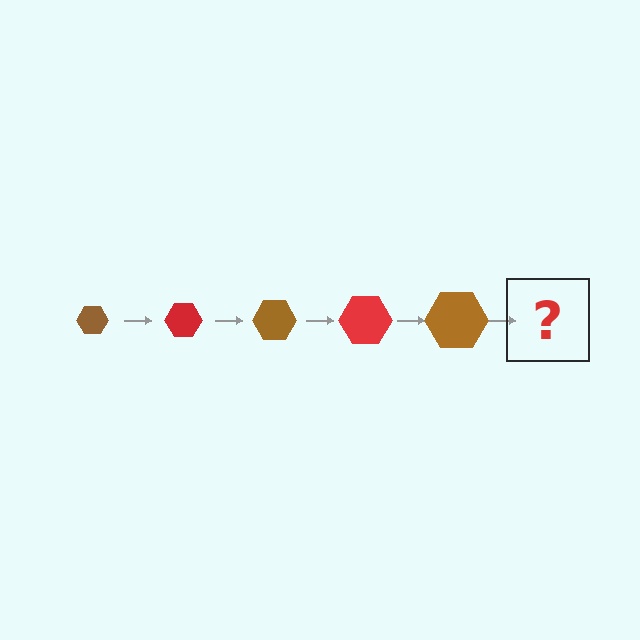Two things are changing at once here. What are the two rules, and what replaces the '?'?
The two rules are that the hexagon grows larger each step and the color cycles through brown and red. The '?' should be a red hexagon, larger than the previous one.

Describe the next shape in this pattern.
It should be a red hexagon, larger than the previous one.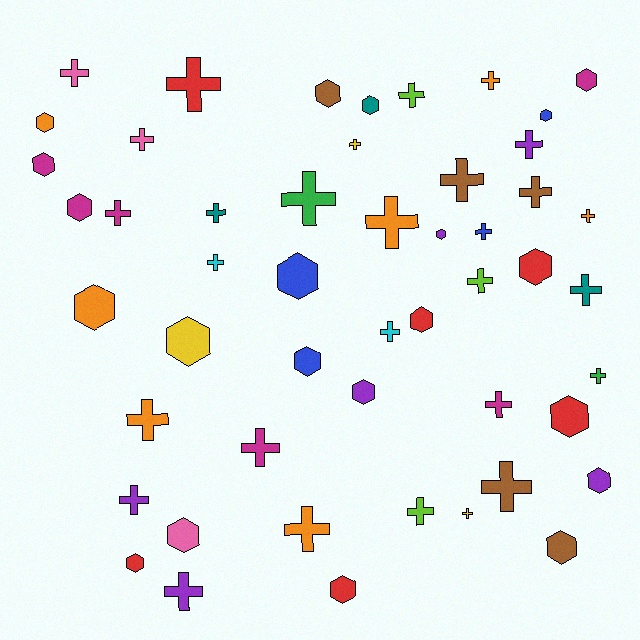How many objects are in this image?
There are 50 objects.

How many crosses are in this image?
There are 29 crosses.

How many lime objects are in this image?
There are 3 lime objects.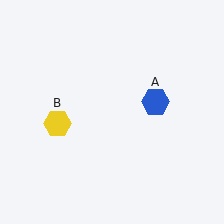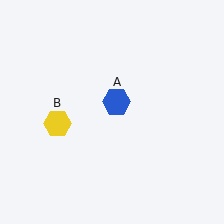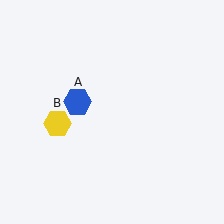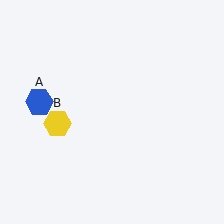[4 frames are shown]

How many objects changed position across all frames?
1 object changed position: blue hexagon (object A).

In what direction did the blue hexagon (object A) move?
The blue hexagon (object A) moved left.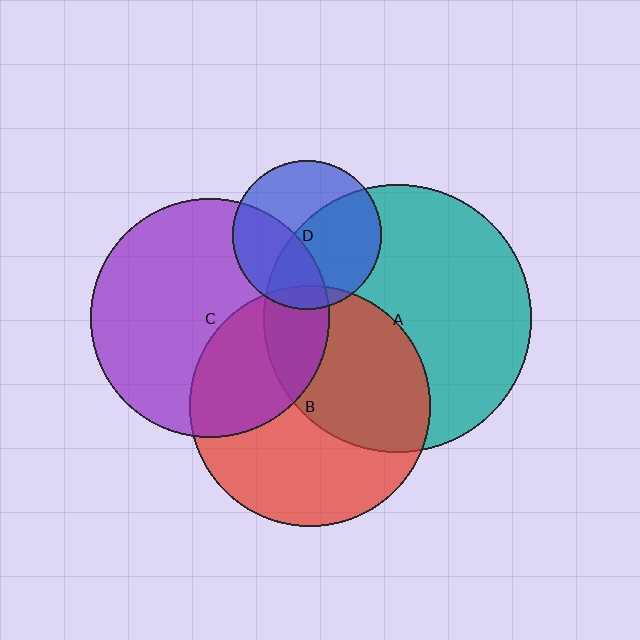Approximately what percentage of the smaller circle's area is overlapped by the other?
Approximately 10%.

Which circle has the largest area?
Circle A (teal).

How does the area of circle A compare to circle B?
Approximately 1.2 times.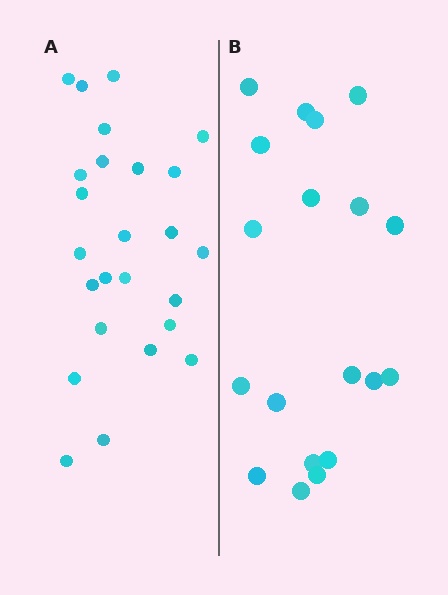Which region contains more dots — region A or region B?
Region A (the left region) has more dots.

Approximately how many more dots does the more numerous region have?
Region A has about 6 more dots than region B.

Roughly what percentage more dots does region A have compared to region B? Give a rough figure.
About 30% more.